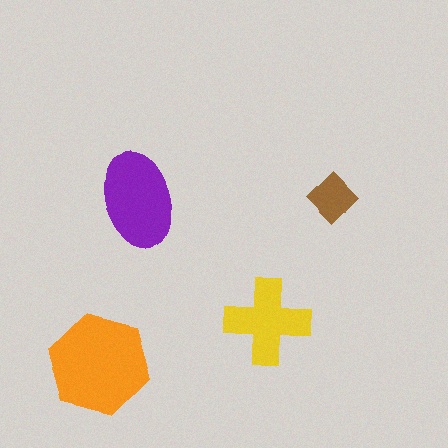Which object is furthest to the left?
The orange hexagon is leftmost.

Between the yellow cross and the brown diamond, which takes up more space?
The yellow cross.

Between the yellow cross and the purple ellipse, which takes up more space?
The purple ellipse.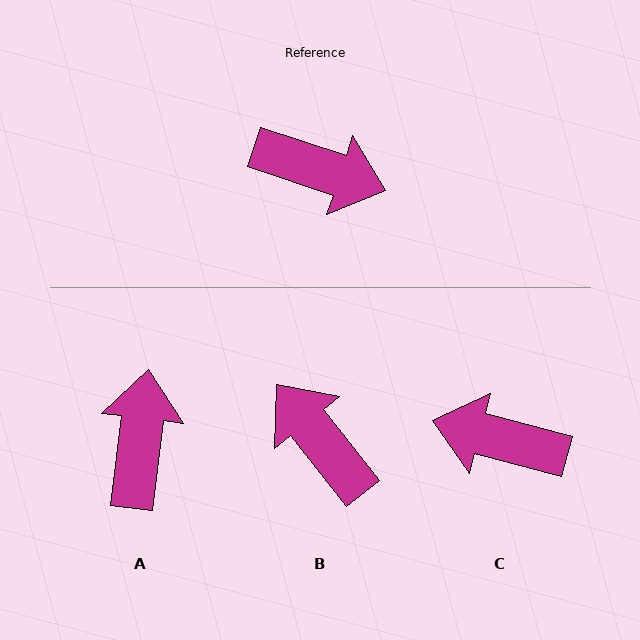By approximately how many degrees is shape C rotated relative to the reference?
Approximately 177 degrees clockwise.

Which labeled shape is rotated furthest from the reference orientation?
C, about 177 degrees away.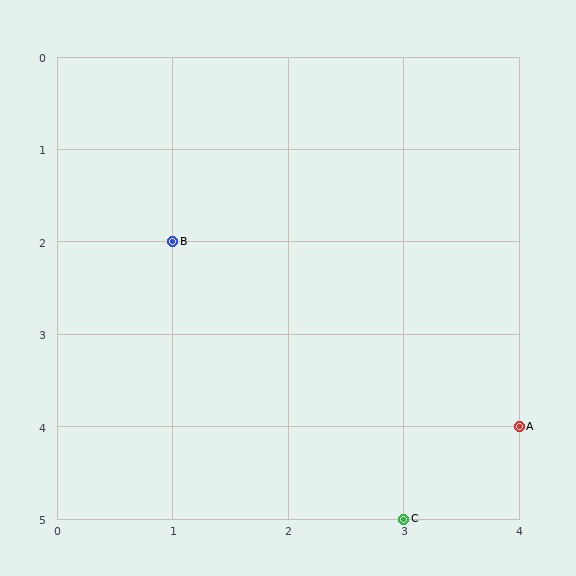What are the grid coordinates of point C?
Point C is at grid coordinates (3, 5).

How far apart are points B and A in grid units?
Points B and A are 3 columns and 2 rows apart (about 3.6 grid units diagonally).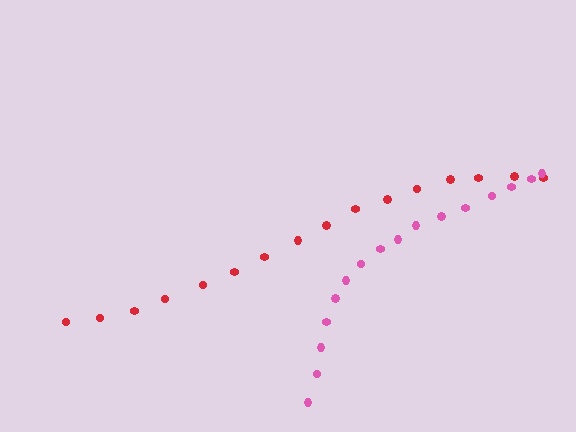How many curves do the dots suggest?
There are 2 distinct paths.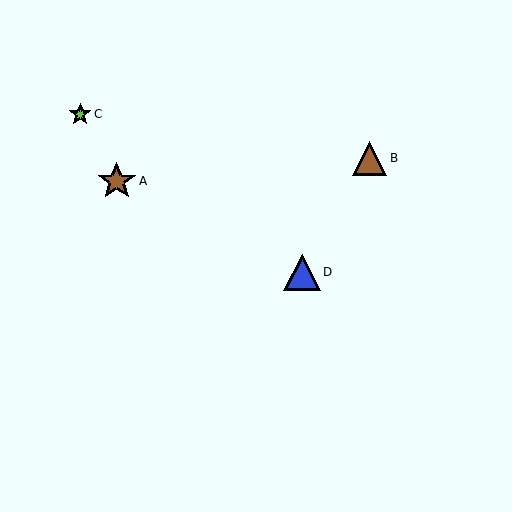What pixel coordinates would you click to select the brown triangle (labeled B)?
Click at (370, 158) to select the brown triangle B.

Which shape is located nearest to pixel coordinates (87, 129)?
The lime star (labeled C) at (80, 114) is nearest to that location.